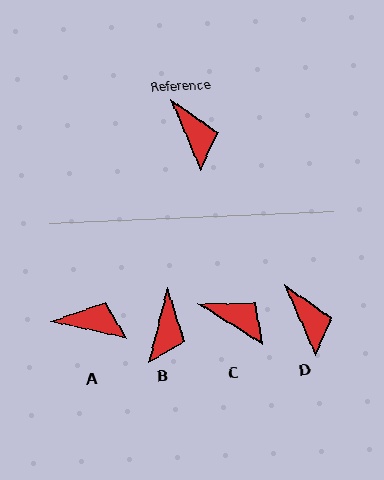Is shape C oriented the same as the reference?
No, it is off by about 35 degrees.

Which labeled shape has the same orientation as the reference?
D.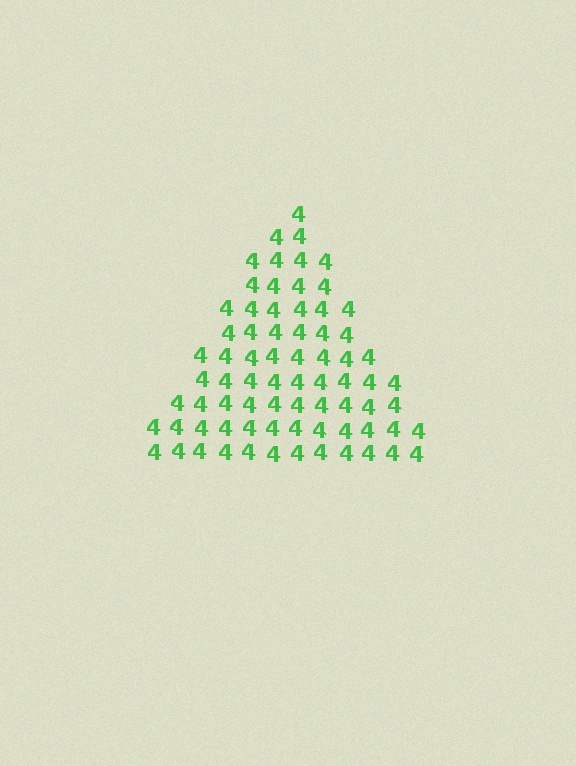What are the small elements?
The small elements are digit 4's.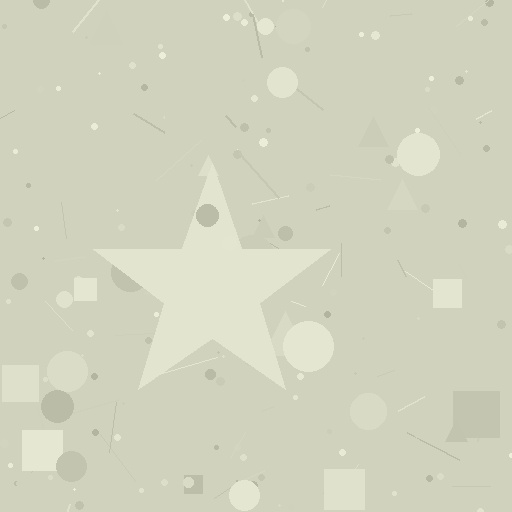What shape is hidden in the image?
A star is hidden in the image.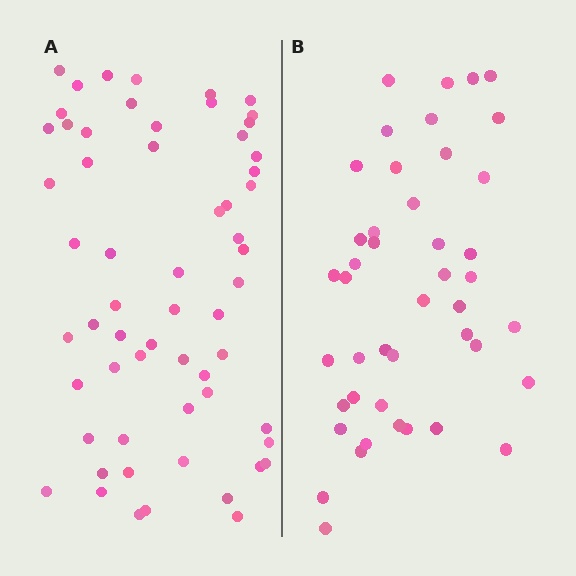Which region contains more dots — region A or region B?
Region A (the left region) has more dots.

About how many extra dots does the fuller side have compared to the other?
Region A has approximately 15 more dots than region B.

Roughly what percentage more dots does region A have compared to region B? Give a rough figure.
About 35% more.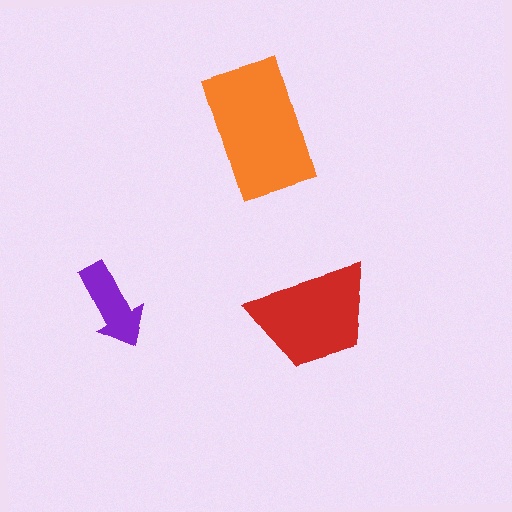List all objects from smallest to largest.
The purple arrow, the red trapezoid, the orange rectangle.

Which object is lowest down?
The red trapezoid is bottommost.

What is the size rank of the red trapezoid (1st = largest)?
2nd.